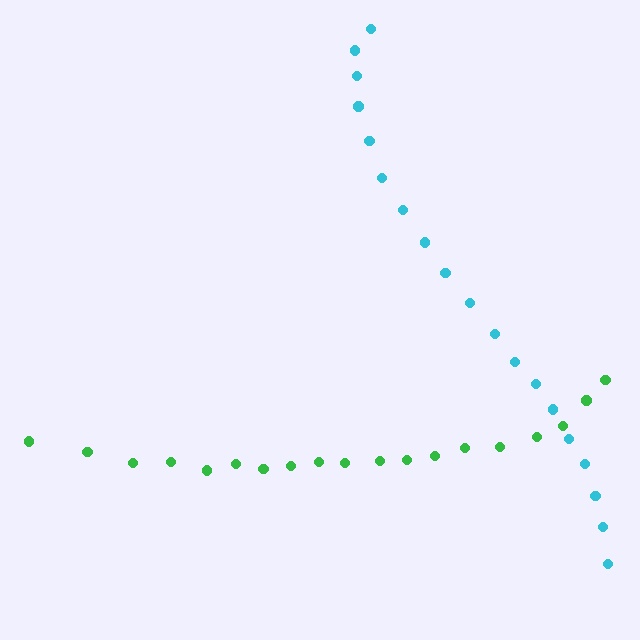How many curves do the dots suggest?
There are 2 distinct paths.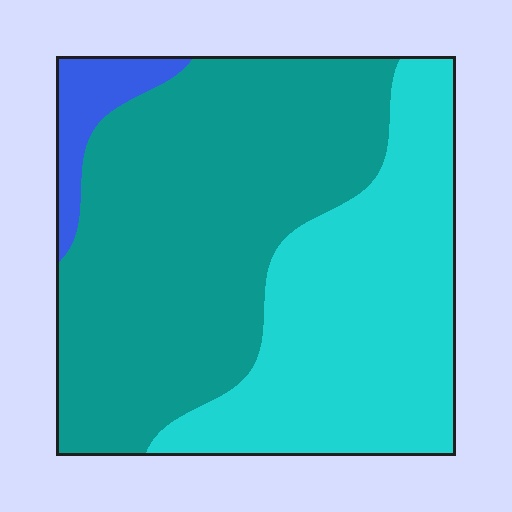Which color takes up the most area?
Teal, at roughly 55%.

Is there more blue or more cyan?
Cyan.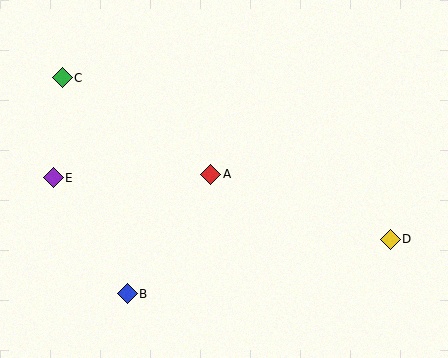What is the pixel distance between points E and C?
The distance between E and C is 100 pixels.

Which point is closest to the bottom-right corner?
Point D is closest to the bottom-right corner.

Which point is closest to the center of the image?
Point A at (211, 174) is closest to the center.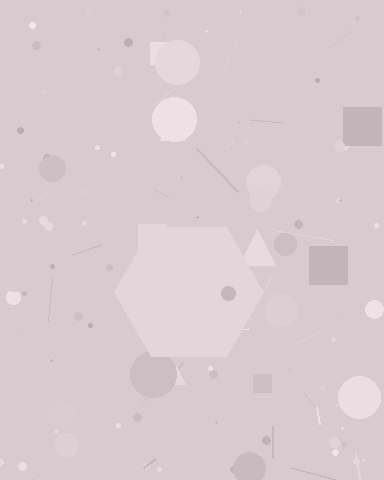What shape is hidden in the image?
A hexagon is hidden in the image.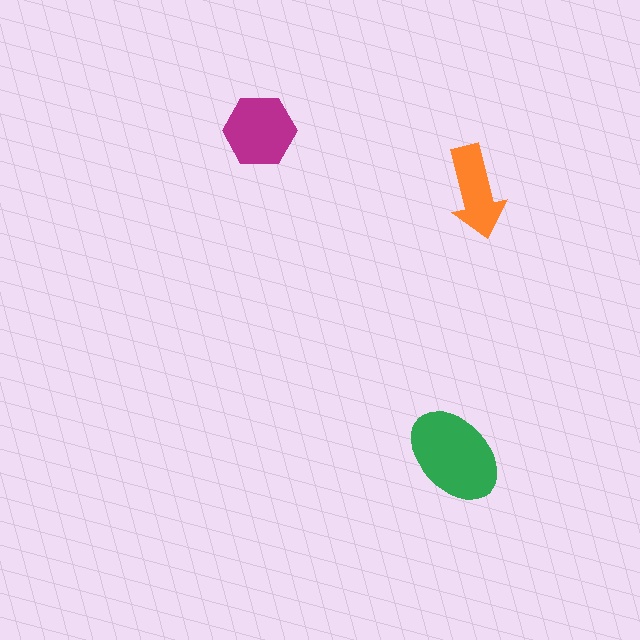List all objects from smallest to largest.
The orange arrow, the magenta hexagon, the green ellipse.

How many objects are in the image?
There are 3 objects in the image.